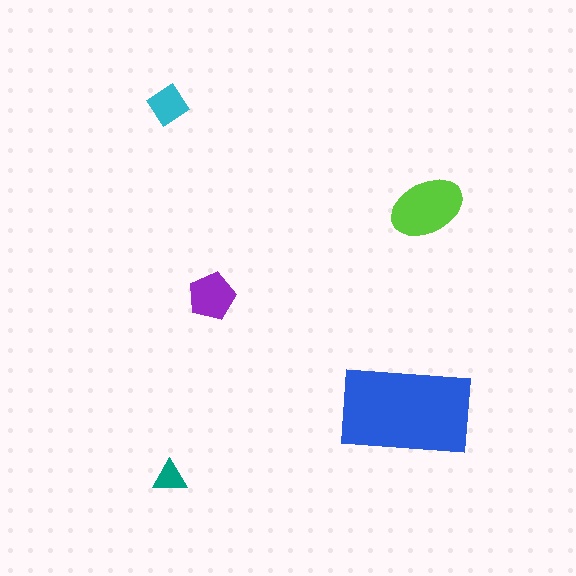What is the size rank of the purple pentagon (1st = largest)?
3rd.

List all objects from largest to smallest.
The blue rectangle, the lime ellipse, the purple pentagon, the cyan diamond, the teal triangle.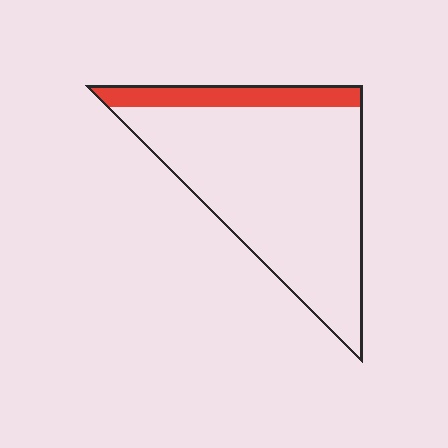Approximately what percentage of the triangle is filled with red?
Approximately 15%.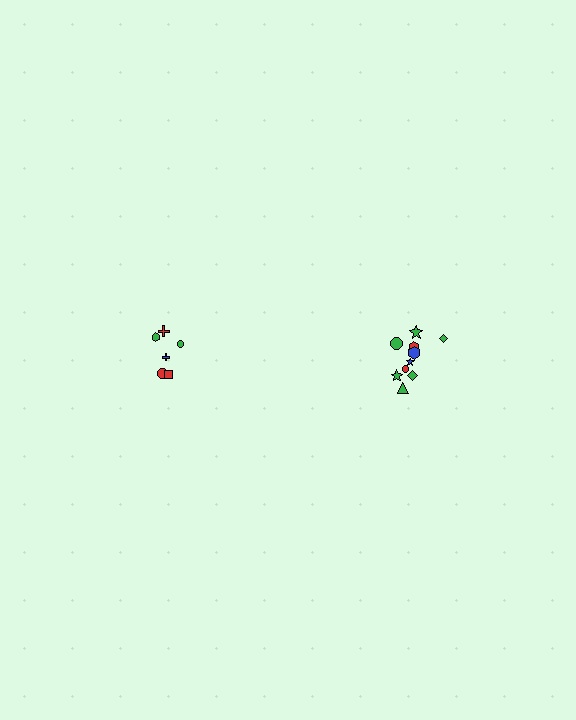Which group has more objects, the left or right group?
The right group.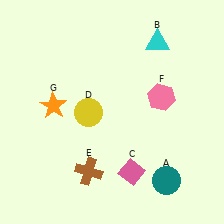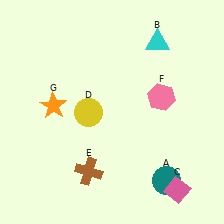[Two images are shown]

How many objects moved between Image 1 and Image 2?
1 object moved between the two images.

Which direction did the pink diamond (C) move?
The pink diamond (C) moved right.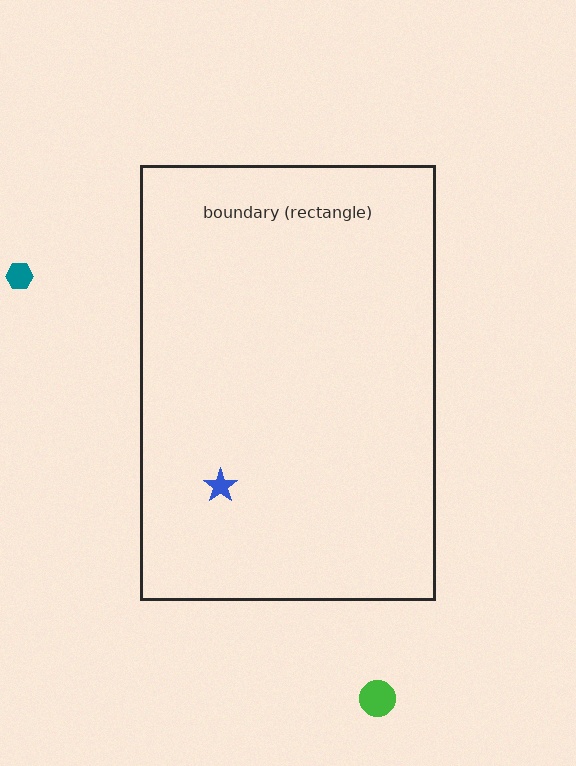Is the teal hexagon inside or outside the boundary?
Outside.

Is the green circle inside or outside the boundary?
Outside.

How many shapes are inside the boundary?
1 inside, 2 outside.